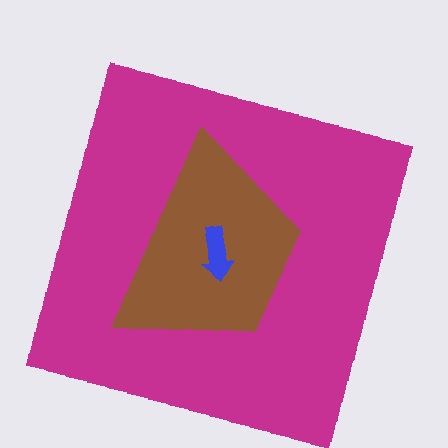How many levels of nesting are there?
3.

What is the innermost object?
The blue arrow.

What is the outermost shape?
The magenta square.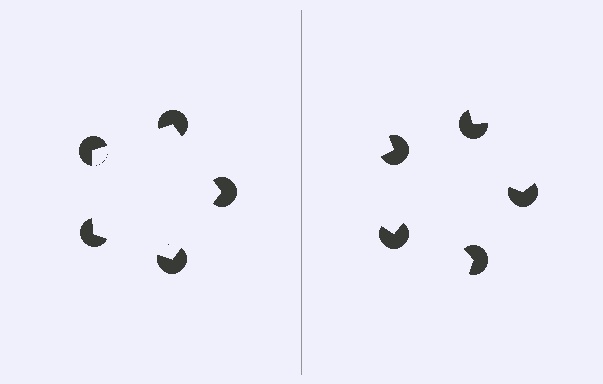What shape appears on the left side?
An illusory pentagon.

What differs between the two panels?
The pac-man discs are positioned identically on both sides; only the wedge orientations differ. On the left they align to a pentagon; on the right they are misaligned.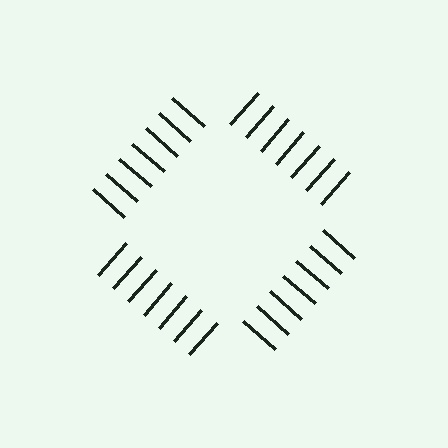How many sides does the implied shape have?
4 sides — the line-ends trace a square.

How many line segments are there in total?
28 — 7 along each of the 4 edges.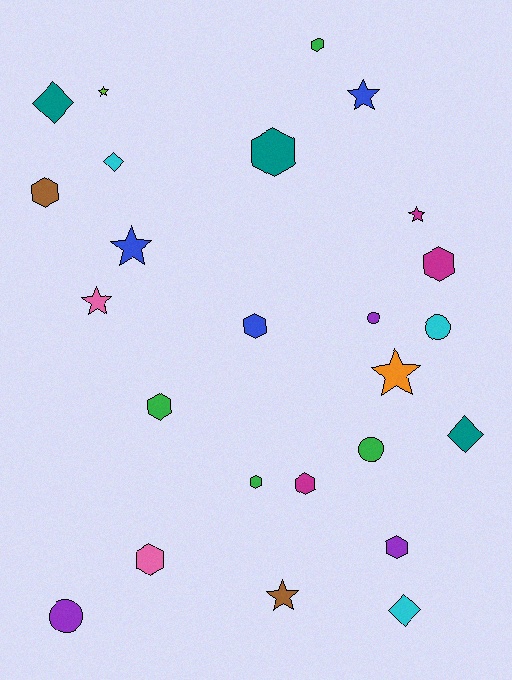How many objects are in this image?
There are 25 objects.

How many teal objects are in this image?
There are 3 teal objects.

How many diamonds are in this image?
There are 4 diamonds.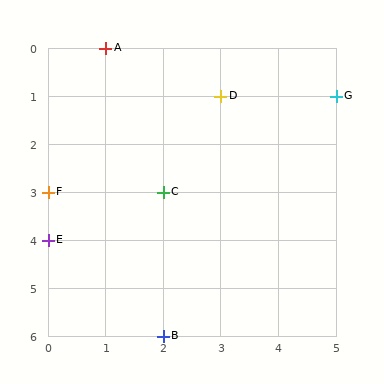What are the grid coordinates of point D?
Point D is at grid coordinates (3, 1).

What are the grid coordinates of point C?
Point C is at grid coordinates (2, 3).